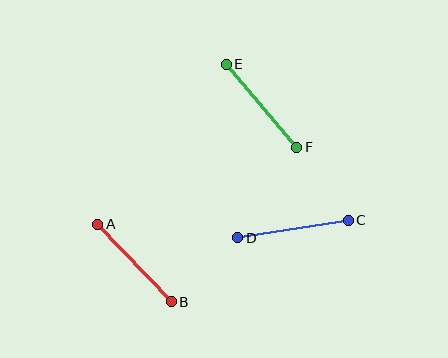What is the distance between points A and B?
The distance is approximately 107 pixels.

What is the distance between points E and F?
The distance is approximately 109 pixels.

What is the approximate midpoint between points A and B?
The midpoint is at approximately (134, 263) pixels.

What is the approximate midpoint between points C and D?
The midpoint is at approximately (293, 229) pixels.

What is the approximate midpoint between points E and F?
The midpoint is at approximately (261, 106) pixels.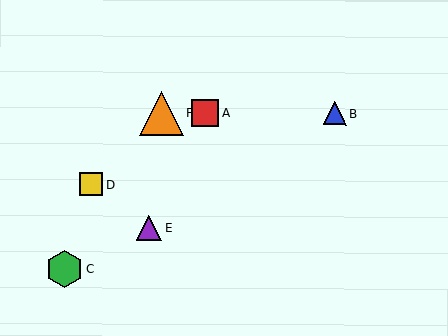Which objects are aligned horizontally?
Objects A, B, F are aligned horizontally.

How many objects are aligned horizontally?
3 objects (A, B, F) are aligned horizontally.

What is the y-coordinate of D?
Object D is at y≈184.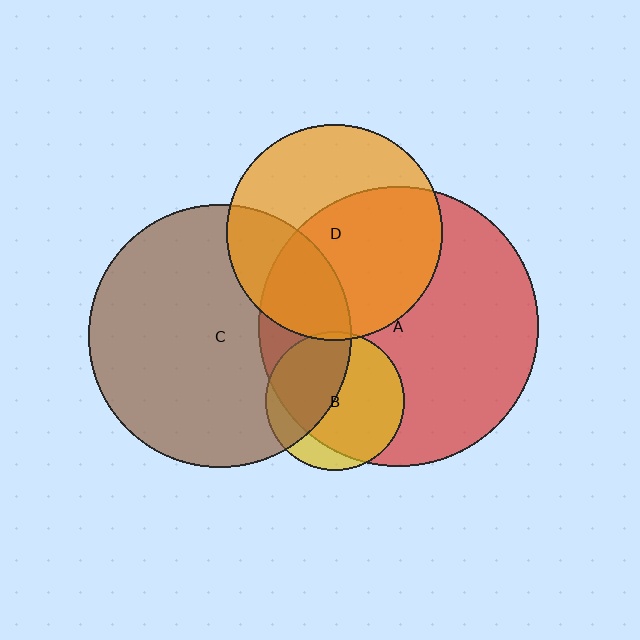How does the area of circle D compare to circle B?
Approximately 2.4 times.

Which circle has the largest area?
Circle A (red).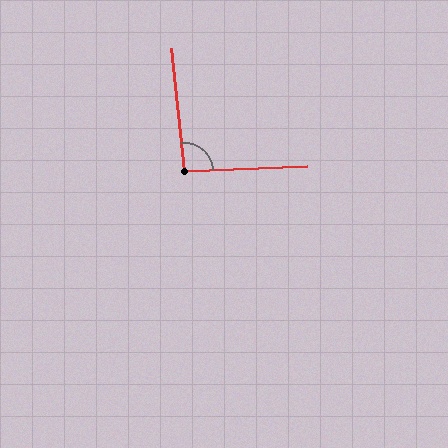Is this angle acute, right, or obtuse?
It is approximately a right angle.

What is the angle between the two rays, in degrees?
Approximately 94 degrees.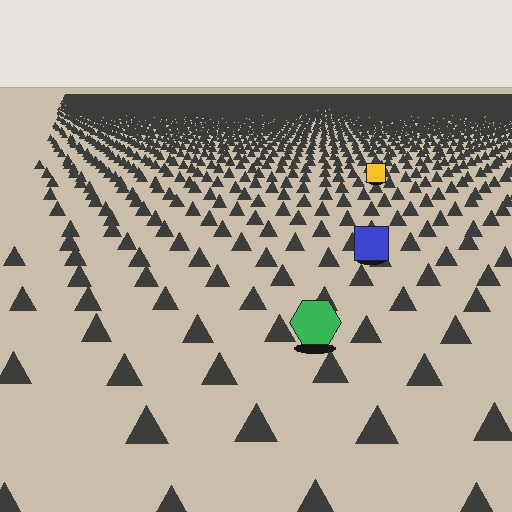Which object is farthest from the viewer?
The yellow square is farthest from the viewer. It appears smaller and the ground texture around it is denser.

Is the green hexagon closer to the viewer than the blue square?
Yes. The green hexagon is closer — you can tell from the texture gradient: the ground texture is coarser near it.